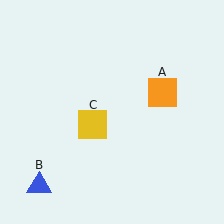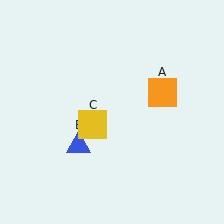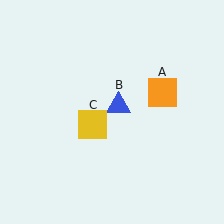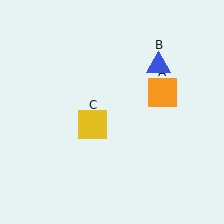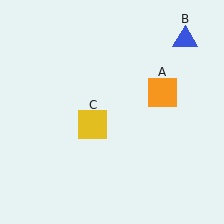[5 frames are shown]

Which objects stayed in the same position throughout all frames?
Orange square (object A) and yellow square (object C) remained stationary.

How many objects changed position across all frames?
1 object changed position: blue triangle (object B).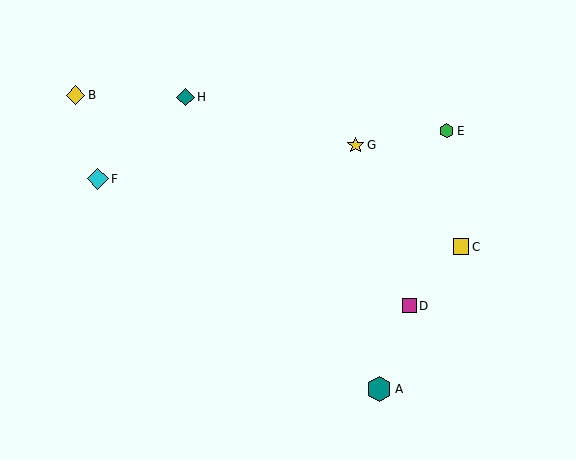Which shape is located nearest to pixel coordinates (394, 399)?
The teal hexagon (labeled A) at (379, 389) is nearest to that location.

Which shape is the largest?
The teal hexagon (labeled A) is the largest.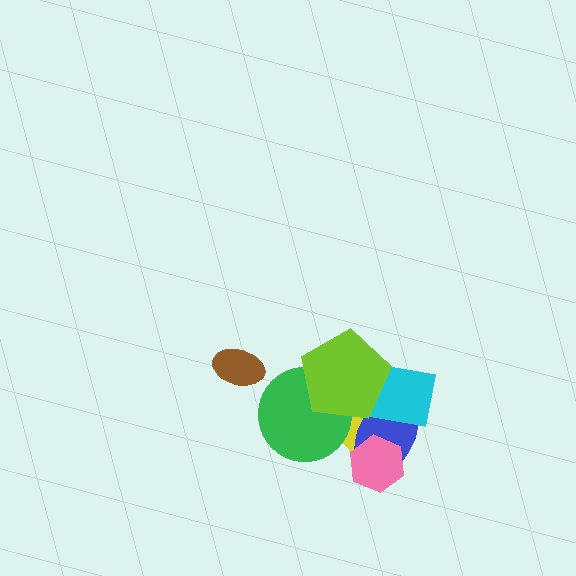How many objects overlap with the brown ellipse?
0 objects overlap with the brown ellipse.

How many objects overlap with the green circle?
2 objects overlap with the green circle.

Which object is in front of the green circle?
The lime pentagon is in front of the green circle.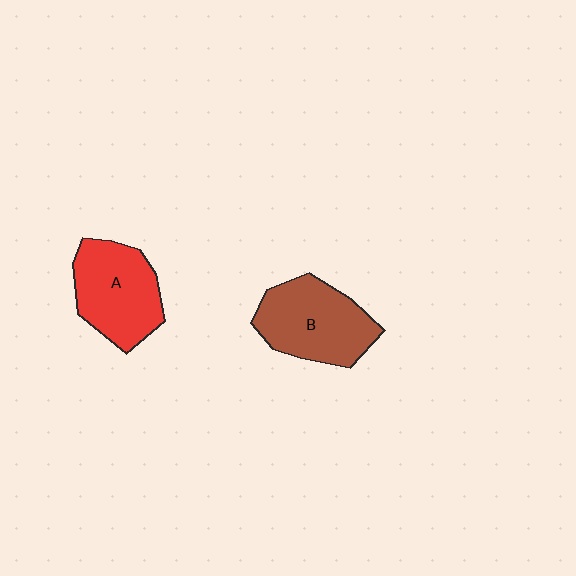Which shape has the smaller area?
Shape A (red).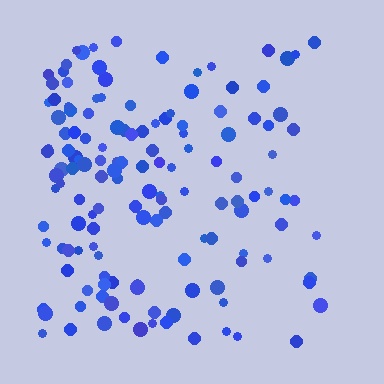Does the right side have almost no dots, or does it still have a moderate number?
Still a moderate number, just noticeably fewer than the left.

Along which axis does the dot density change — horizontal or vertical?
Horizontal.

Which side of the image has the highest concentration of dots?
The left.